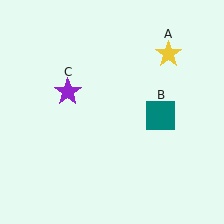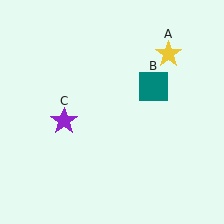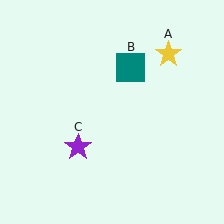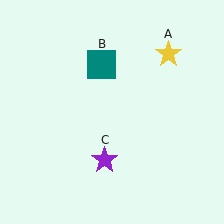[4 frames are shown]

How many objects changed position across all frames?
2 objects changed position: teal square (object B), purple star (object C).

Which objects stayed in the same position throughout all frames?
Yellow star (object A) remained stationary.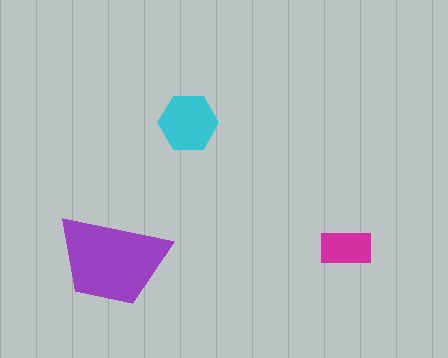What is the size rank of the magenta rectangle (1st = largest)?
3rd.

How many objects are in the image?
There are 3 objects in the image.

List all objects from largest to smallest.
The purple trapezoid, the cyan hexagon, the magenta rectangle.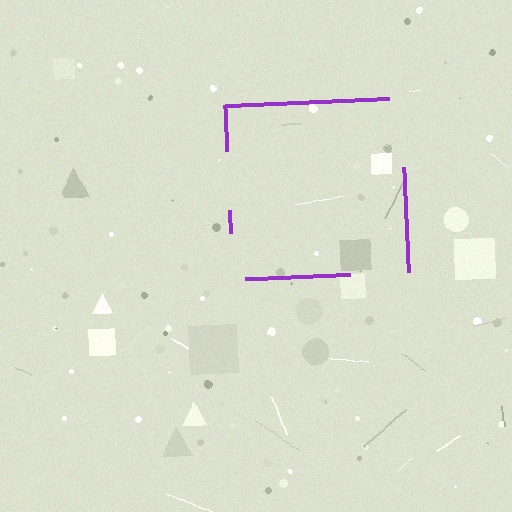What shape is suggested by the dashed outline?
The dashed outline suggests a square.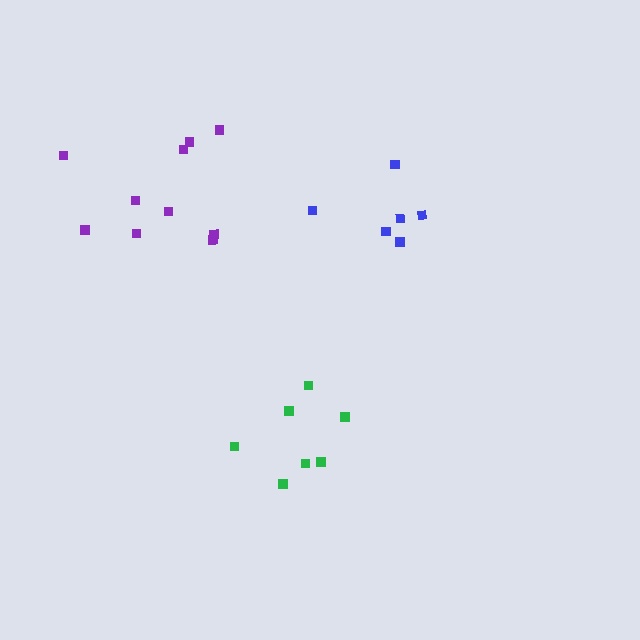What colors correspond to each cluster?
The clusters are colored: green, blue, purple.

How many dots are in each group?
Group 1: 7 dots, Group 2: 6 dots, Group 3: 10 dots (23 total).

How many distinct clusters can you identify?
There are 3 distinct clusters.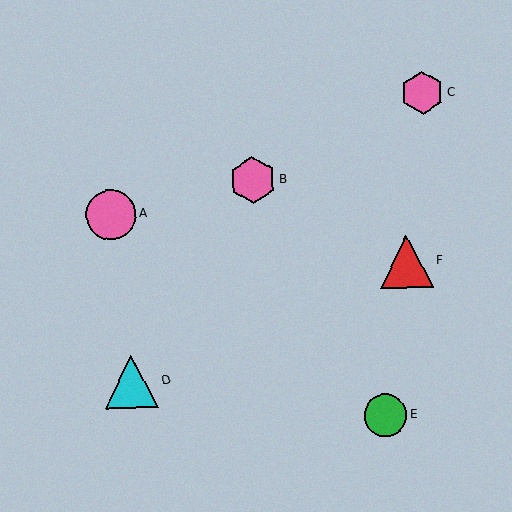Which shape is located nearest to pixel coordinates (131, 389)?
The cyan triangle (labeled D) at (132, 382) is nearest to that location.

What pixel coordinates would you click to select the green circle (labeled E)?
Click at (385, 415) to select the green circle E.